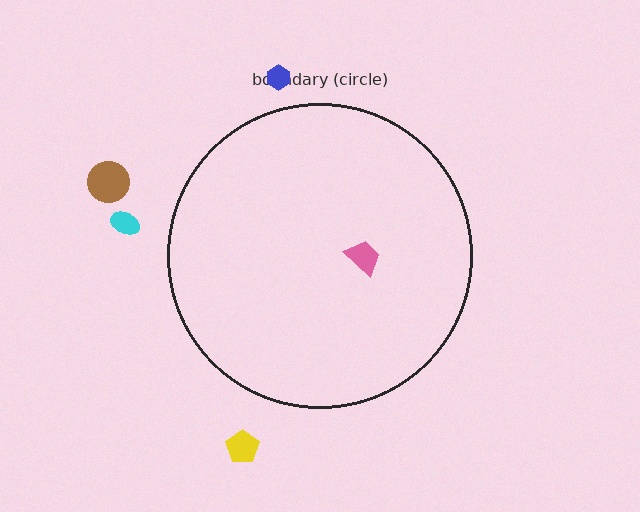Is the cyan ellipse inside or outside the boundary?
Outside.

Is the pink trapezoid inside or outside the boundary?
Inside.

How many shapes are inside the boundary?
1 inside, 4 outside.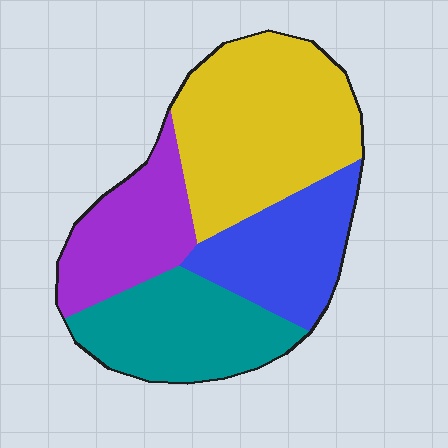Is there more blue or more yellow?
Yellow.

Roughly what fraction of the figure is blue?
Blue takes up about one fifth (1/5) of the figure.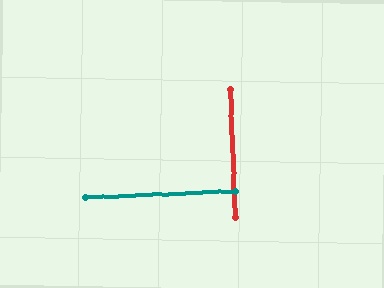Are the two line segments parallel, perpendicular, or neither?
Perpendicular — they meet at approximately 89°.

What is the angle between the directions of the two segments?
Approximately 89 degrees.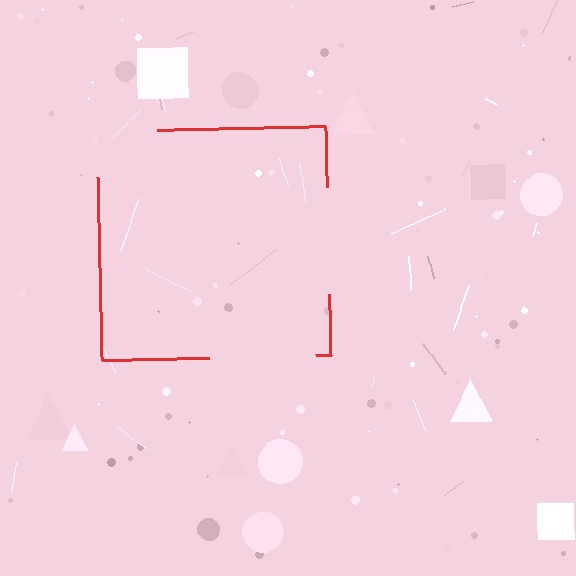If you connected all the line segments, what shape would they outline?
They would outline a square.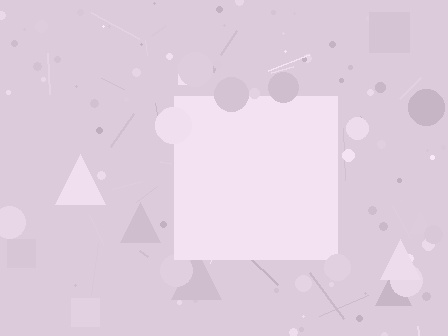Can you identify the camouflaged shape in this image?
The camouflaged shape is a square.